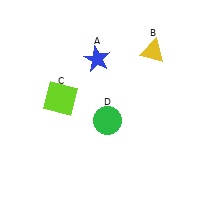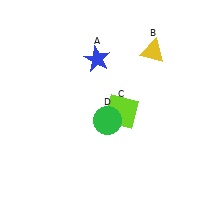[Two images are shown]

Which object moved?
The lime square (C) moved right.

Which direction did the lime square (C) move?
The lime square (C) moved right.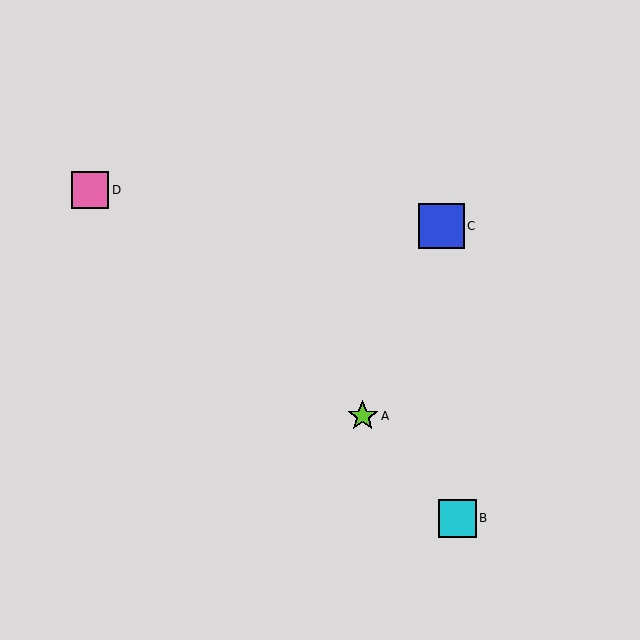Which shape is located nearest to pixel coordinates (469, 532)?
The cyan square (labeled B) at (457, 518) is nearest to that location.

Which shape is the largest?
The blue square (labeled C) is the largest.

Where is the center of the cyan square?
The center of the cyan square is at (457, 518).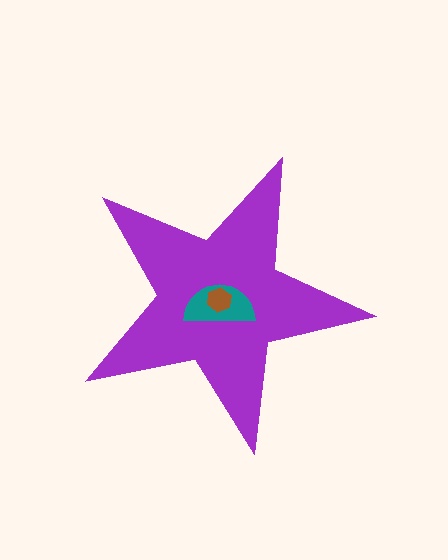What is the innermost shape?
The brown hexagon.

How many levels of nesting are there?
3.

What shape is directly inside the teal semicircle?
The brown hexagon.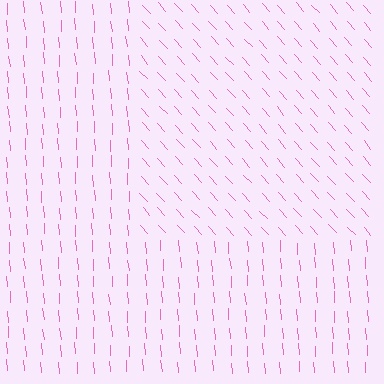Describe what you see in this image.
The image is filled with small pink line segments. A rectangle region in the image has lines oriented differently from the surrounding lines, creating a visible texture boundary.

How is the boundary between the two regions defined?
The boundary is defined purely by a change in line orientation (approximately 38 degrees difference). All lines are the same color and thickness.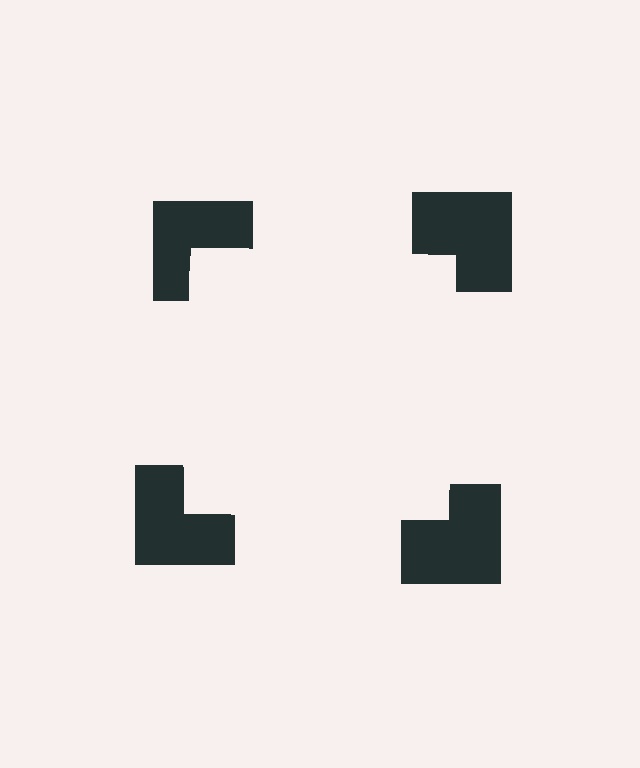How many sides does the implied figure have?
4 sides.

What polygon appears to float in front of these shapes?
An illusory square — its edges are inferred from the aligned wedge cuts in the notched squares, not physically drawn.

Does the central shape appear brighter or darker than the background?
It typically appears slightly brighter than the background, even though no actual brightness change is drawn.